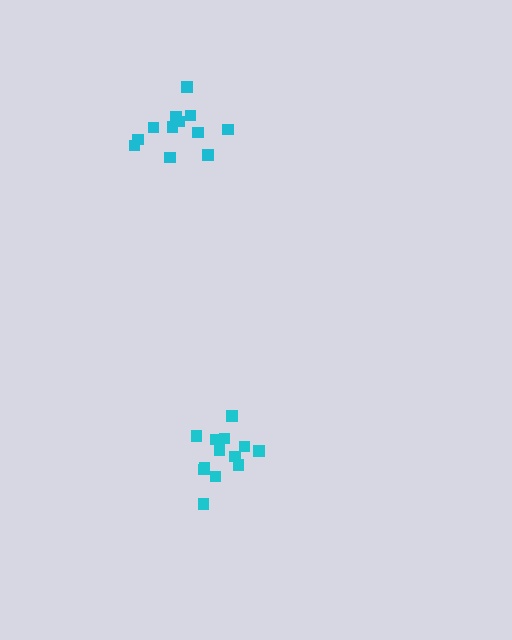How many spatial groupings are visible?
There are 2 spatial groupings.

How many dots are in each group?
Group 1: 13 dots, Group 2: 12 dots (25 total).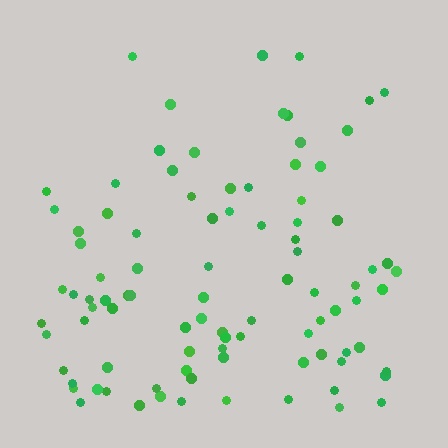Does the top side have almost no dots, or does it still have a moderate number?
Still a moderate number, just noticeably fewer than the bottom.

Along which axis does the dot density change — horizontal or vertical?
Vertical.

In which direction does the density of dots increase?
From top to bottom, with the bottom side densest.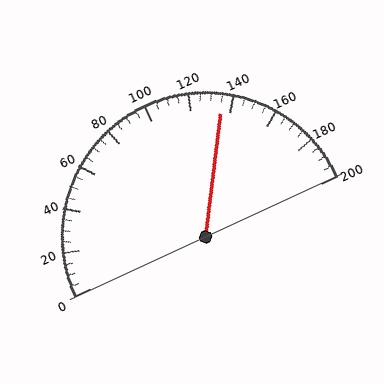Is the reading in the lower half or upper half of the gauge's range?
The reading is in the upper half of the range (0 to 200).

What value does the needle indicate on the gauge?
The needle indicates approximately 135.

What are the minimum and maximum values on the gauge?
The gauge ranges from 0 to 200.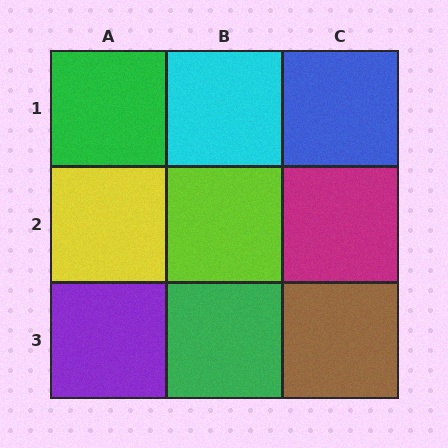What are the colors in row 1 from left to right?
Green, cyan, blue.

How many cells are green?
2 cells are green.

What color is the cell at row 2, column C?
Magenta.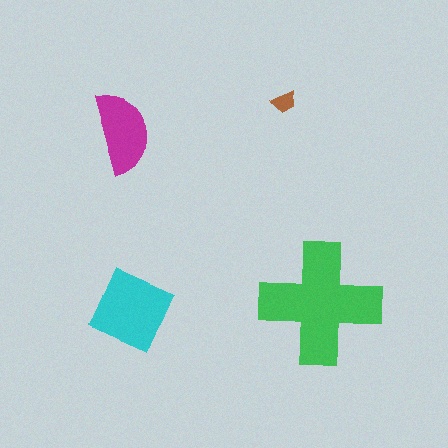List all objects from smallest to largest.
The brown trapezoid, the magenta semicircle, the cyan diamond, the green cross.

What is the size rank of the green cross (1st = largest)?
1st.